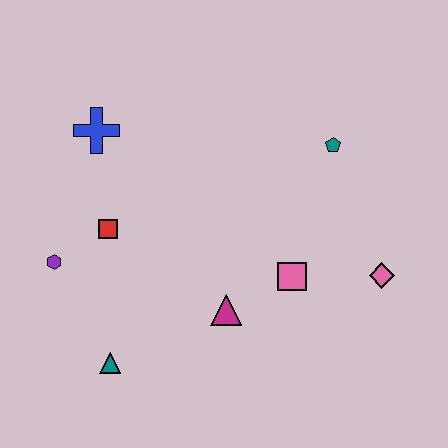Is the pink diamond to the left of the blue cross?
No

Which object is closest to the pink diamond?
The pink square is closest to the pink diamond.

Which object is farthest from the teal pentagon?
The teal triangle is farthest from the teal pentagon.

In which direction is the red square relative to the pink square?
The red square is to the left of the pink square.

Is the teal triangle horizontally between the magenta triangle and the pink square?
No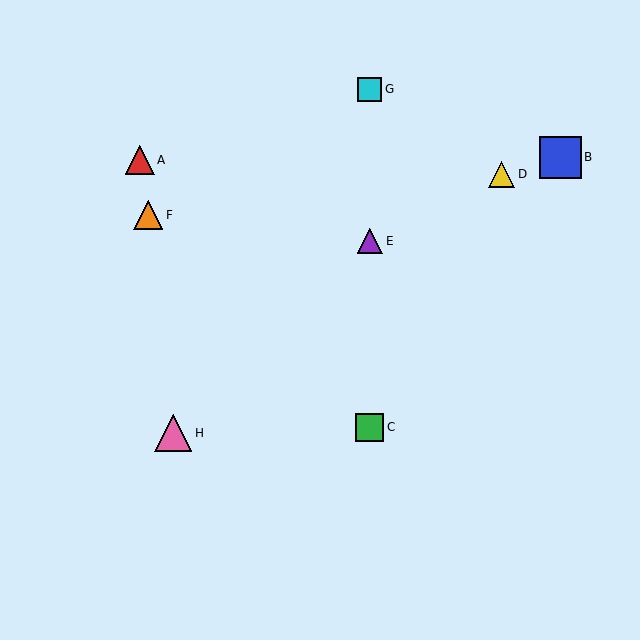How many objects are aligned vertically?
3 objects (C, E, G) are aligned vertically.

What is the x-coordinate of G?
Object G is at x≈370.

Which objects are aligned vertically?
Objects C, E, G are aligned vertically.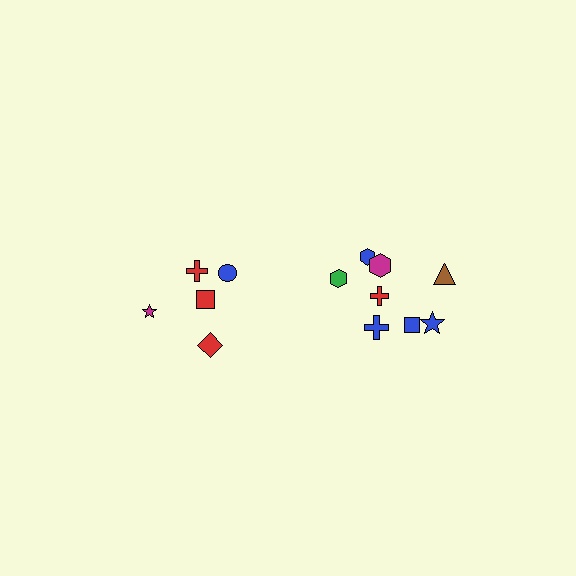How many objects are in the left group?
There are 5 objects.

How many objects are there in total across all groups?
There are 13 objects.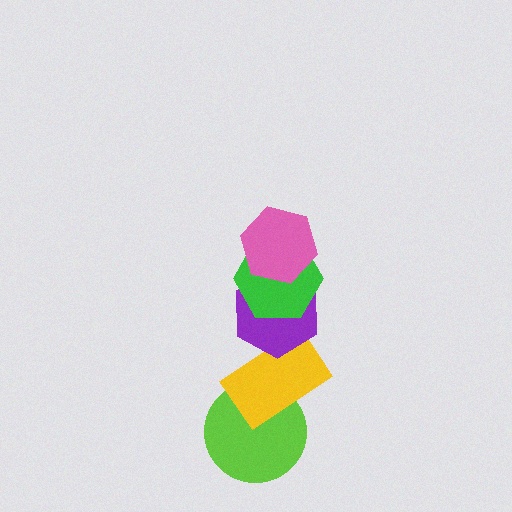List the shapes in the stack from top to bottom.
From top to bottom: the pink hexagon, the green hexagon, the purple hexagon, the yellow rectangle, the lime circle.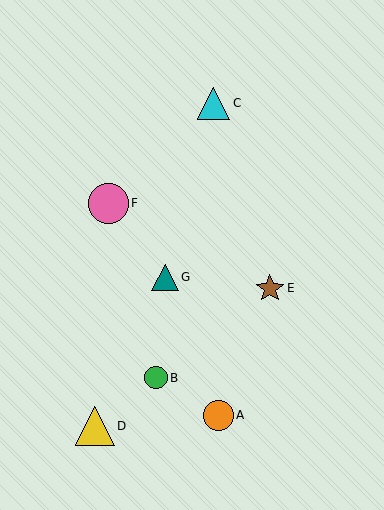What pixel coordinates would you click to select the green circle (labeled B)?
Click at (156, 378) to select the green circle B.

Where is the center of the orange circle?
The center of the orange circle is at (218, 415).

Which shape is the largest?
The pink circle (labeled F) is the largest.